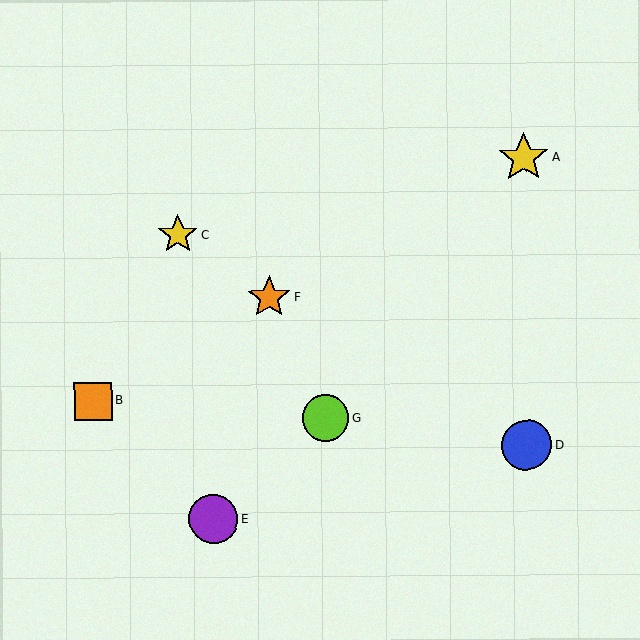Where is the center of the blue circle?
The center of the blue circle is at (527, 445).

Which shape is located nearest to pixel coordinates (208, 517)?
The purple circle (labeled E) at (214, 518) is nearest to that location.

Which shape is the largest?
The yellow star (labeled A) is the largest.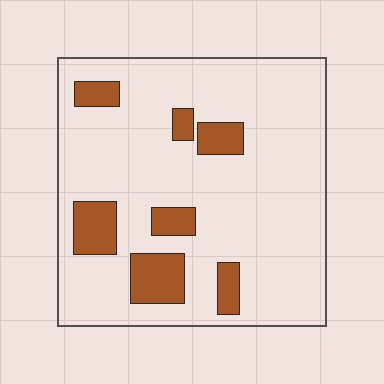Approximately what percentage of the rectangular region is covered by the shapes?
Approximately 15%.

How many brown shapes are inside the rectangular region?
7.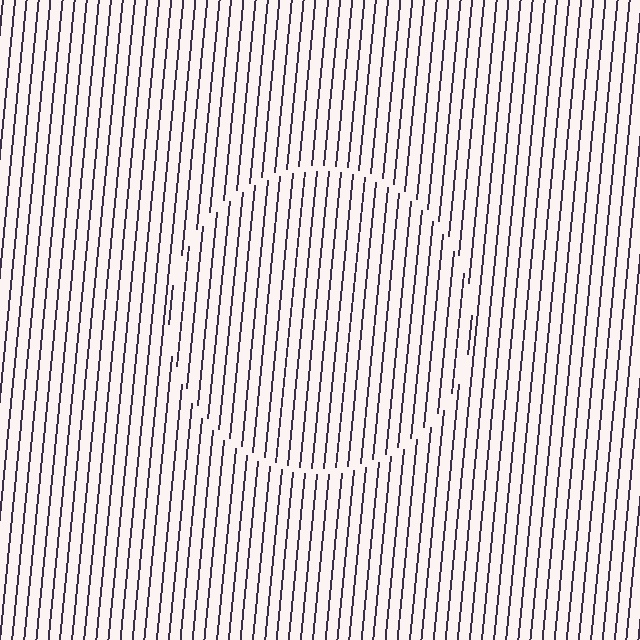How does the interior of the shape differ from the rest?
The interior of the shape contains the same grating, shifted by half a period — the contour is defined by the phase discontinuity where line-ends from the inner and outer gratings abut.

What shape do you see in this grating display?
An illusory circle. The interior of the shape contains the same grating, shifted by half a period — the contour is defined by the phase discontinuity where line-ends from the inner and outer gratings abut.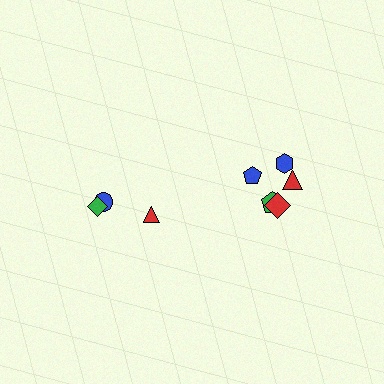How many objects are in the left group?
There are 3 objects.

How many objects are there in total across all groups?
There are 8 objects.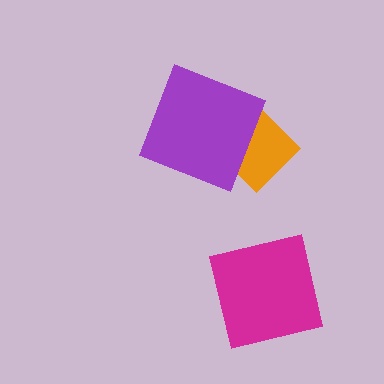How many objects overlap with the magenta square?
0 objects overlap with the magenta square.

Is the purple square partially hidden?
No, no other shape covers it.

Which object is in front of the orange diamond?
The purple square is in front of the orange diamond.